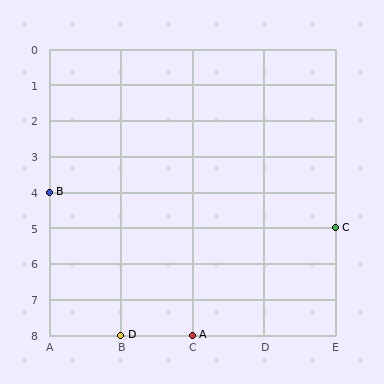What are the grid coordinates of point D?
Point D is at grid coordinates (B, 8).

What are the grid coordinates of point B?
Point B is at grid coordinates (A, 4).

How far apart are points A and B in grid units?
Points A and B are 2 columns and 4 rows apart (about 4.5 grid units diagonally).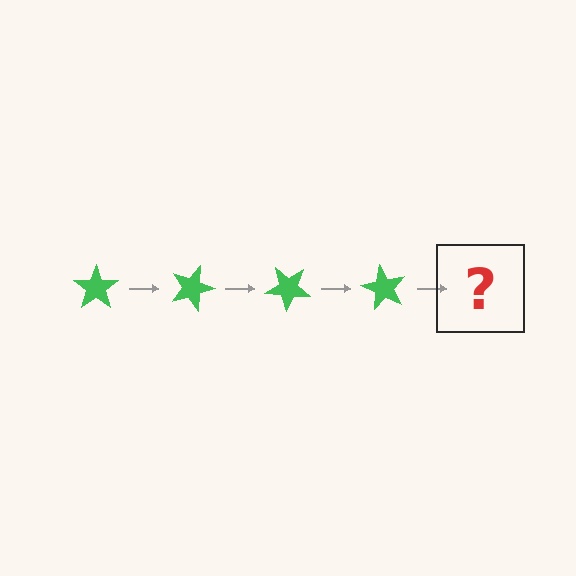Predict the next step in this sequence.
The next step is a green star rotated 80 degrees.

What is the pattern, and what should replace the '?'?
The pattern is that the star rotates 20 degrees each step. The '?' should be a green star rotated 80 degrees.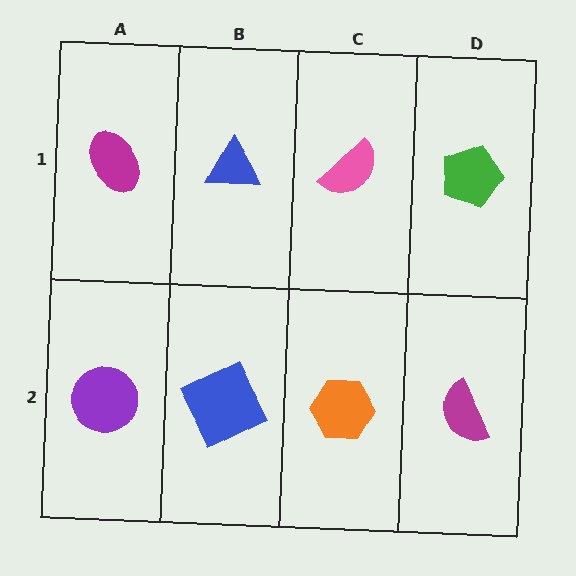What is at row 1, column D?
A green pentagon.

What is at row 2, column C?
An orange hexagon.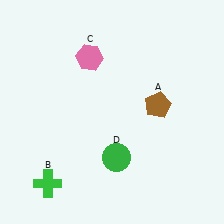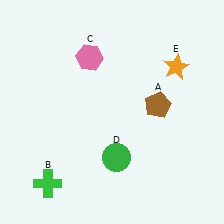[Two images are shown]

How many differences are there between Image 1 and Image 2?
There is 1 difference between the two images.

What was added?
An orange star (E) was added in Image 2.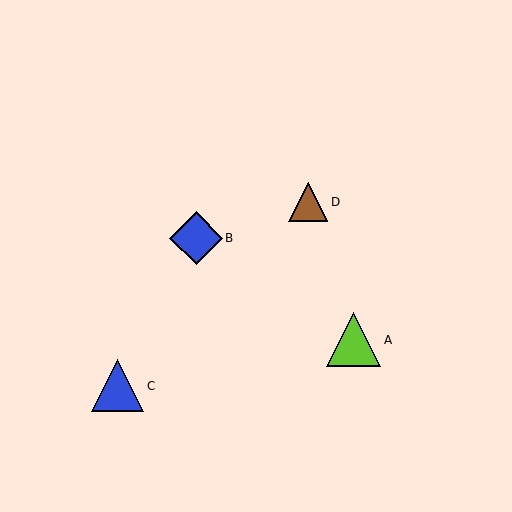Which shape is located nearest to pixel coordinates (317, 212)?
The brown triangle (labeled D) at (308, 202) is nearest to that location.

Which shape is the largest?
The lime triangle (labeled A) is the largest.